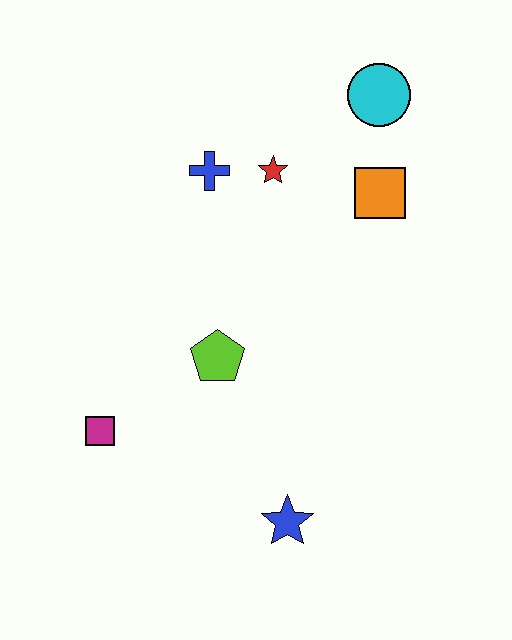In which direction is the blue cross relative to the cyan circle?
The blue cross is to the left of the cyan circle.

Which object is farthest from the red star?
The blue star is farthest from the red star.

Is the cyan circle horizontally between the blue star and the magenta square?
No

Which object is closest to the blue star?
The lime pentagon is closest to the blue star.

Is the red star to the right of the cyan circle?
No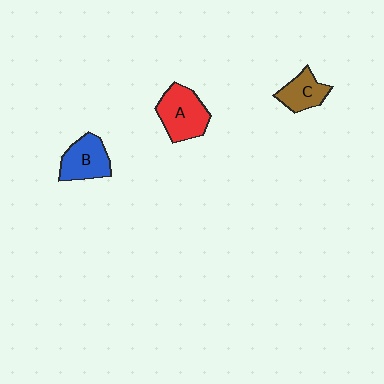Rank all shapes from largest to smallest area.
From largest to smallest: A (red), B (blue), C (brown).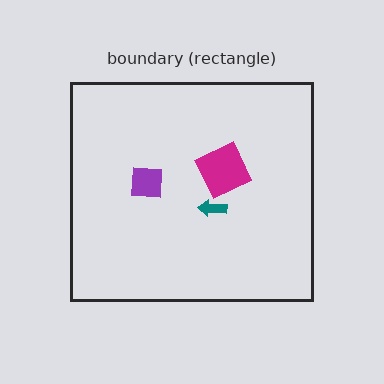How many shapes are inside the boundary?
3 inside, 0 outside.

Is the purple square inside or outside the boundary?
Inside.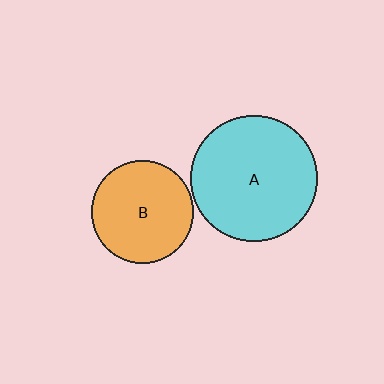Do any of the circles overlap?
No, none of the circles overlap.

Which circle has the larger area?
Circle A (cyan).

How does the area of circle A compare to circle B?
Approximately 1.5 times.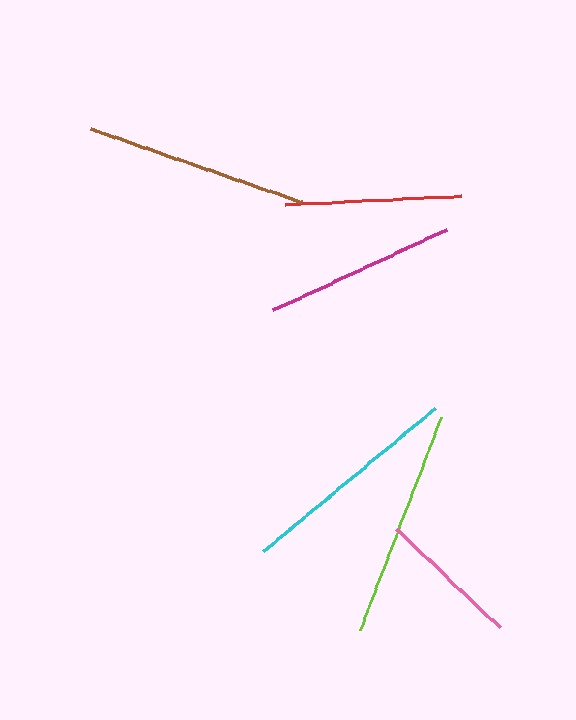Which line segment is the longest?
The lime line is the longest at approximately 228 pixels.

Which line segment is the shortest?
The pink line is the shortest at approximately 144 pixels.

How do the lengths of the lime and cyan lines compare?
The lime and cyan lines are approximately the same length.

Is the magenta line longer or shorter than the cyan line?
The cyan line is longer than the magenta line.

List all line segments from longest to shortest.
From longest to shortest: lime, brown, cyan, magenta, red, pink.